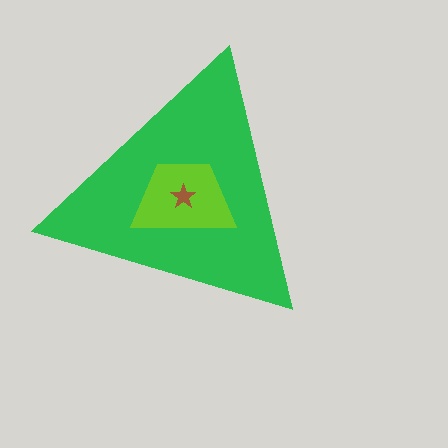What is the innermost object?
The brown star.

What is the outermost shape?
The green triangle.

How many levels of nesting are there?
3.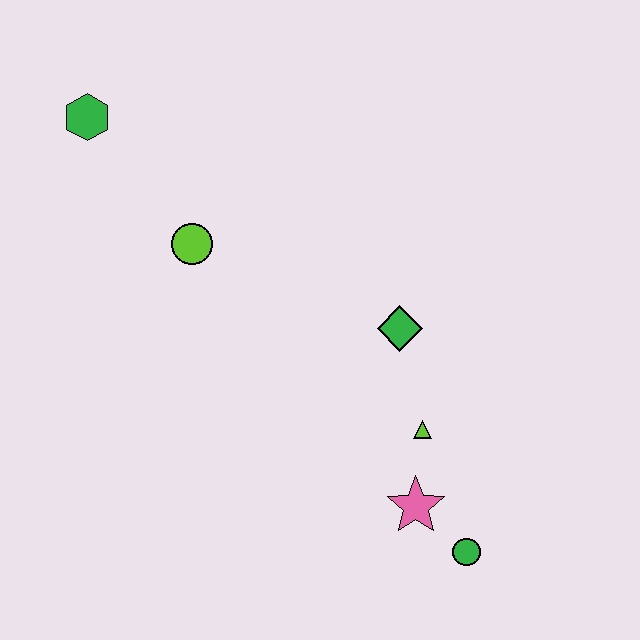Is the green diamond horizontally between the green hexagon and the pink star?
Yes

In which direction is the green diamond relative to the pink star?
The green diamond is above the pink star.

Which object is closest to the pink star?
The green circle is closest to the pink star.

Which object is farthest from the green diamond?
The green hexagon is farthest from the green diamond.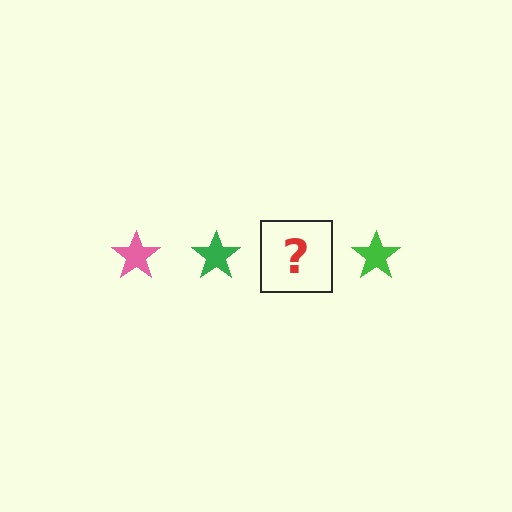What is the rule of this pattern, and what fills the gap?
The rule is that the pattern cycles through pink, green stars. The gap should be filled with a pink star.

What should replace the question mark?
The question mark should be replaced with a pink star.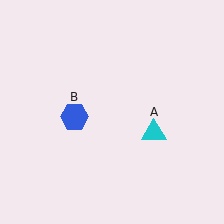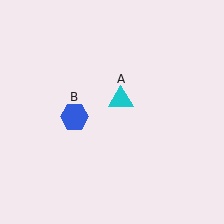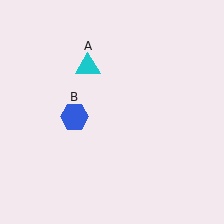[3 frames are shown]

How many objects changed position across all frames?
1 object changed position: cyan triangle (object A).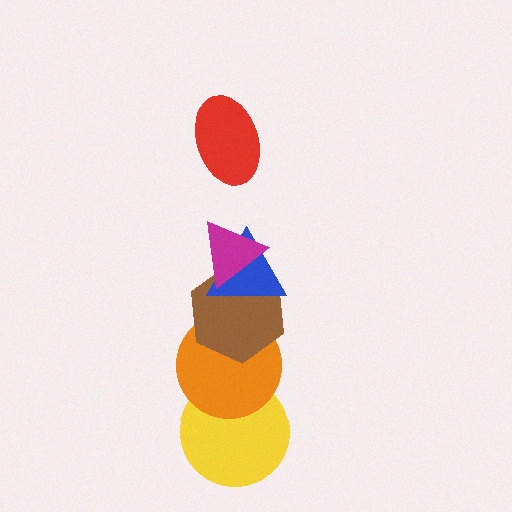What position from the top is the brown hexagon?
The brown hexagon is 4th from the top.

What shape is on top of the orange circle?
The brown hexagon is on top of the orange circle.